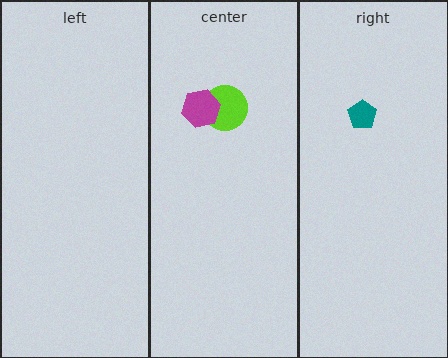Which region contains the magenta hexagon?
The center region.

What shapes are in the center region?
The lime circle, the magenta hexagon.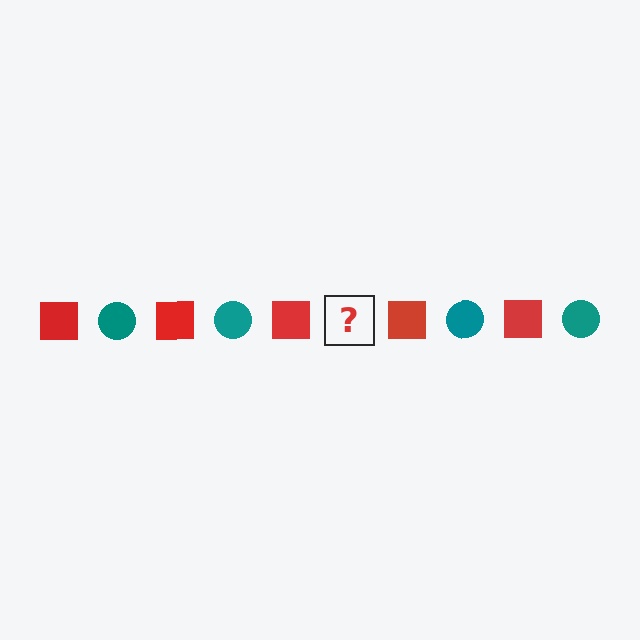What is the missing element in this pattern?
The missing element is a teal circle.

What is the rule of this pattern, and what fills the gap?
The rule is that the pattern alternates between red square and teal circle. The gap should be filled with a teal circle.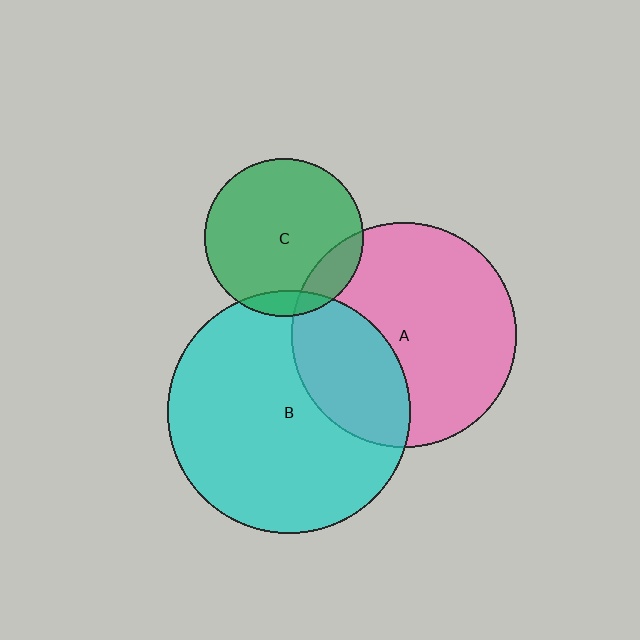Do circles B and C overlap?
Yes.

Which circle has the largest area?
Circle B (cyan).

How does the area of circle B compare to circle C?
Approximately 2.3 times.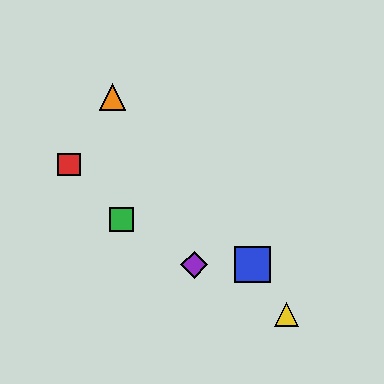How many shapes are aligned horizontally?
2 shapes (the blue square, the purple diamond) are aligned horizontally.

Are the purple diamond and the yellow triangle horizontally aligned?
No, the purple diamond is at y≈265 and the yellow triangle is at y≈315.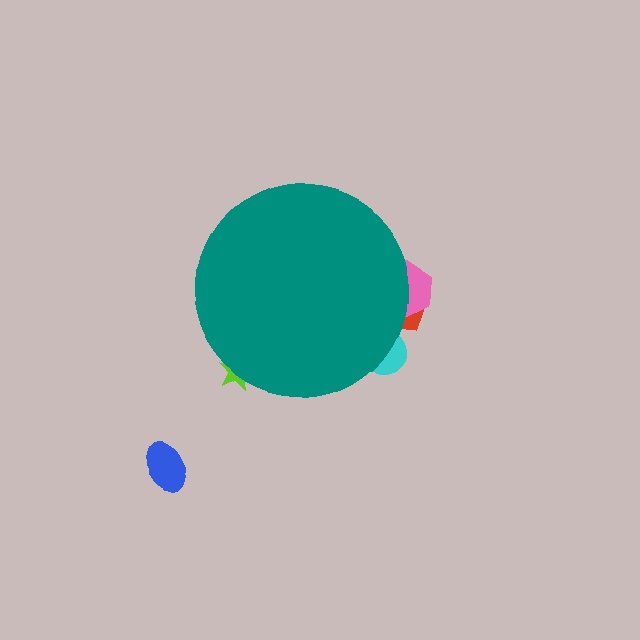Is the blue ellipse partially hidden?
No, the blue ellipse is fully visible.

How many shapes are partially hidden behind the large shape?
4 shapes are partially hidden.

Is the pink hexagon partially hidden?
Yes, the pink hexagon is partially hidden behind the teal circle.